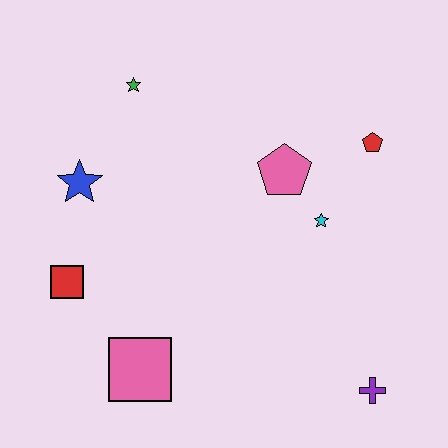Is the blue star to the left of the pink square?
Yes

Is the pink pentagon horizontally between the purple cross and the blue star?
Yes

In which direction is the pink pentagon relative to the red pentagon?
The pink pentagon is to the left of the red pentagon.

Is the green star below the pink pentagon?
No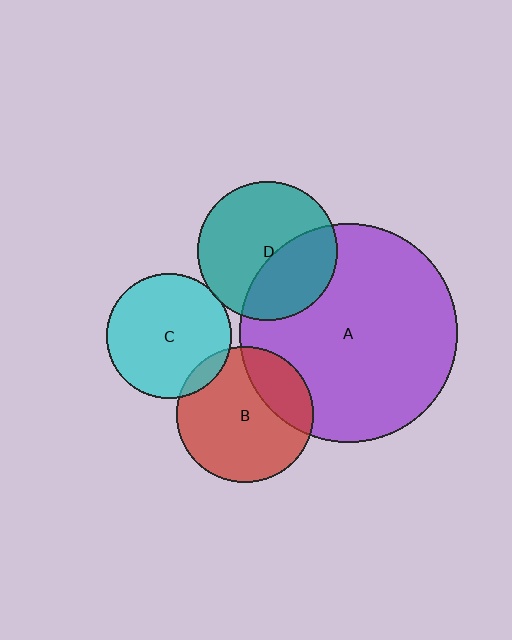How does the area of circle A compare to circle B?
Approximately 2.6 times.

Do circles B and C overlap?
Yes.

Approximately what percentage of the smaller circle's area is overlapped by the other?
Approximately 10%.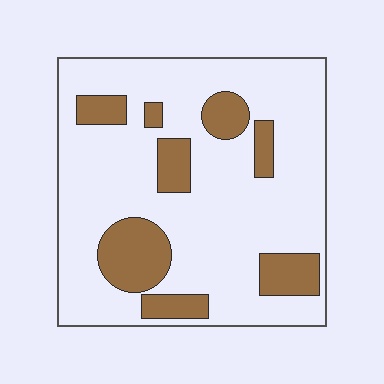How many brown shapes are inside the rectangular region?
8.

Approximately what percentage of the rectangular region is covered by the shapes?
Approximately 20%.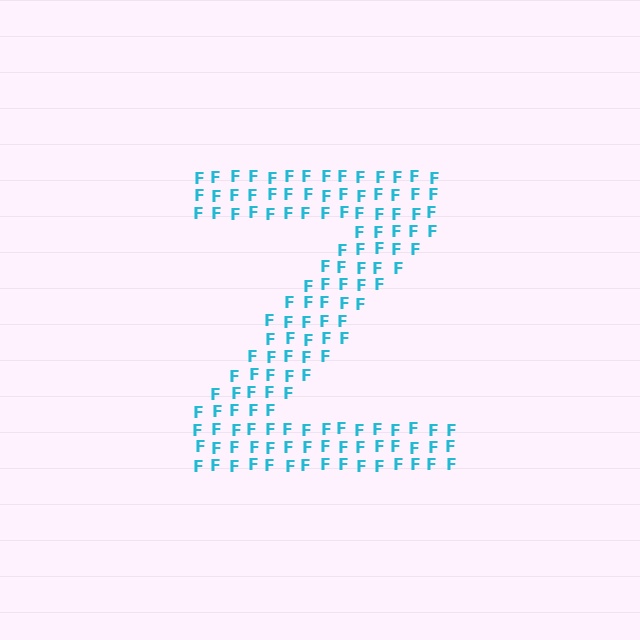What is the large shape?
The large shape is the letter Z.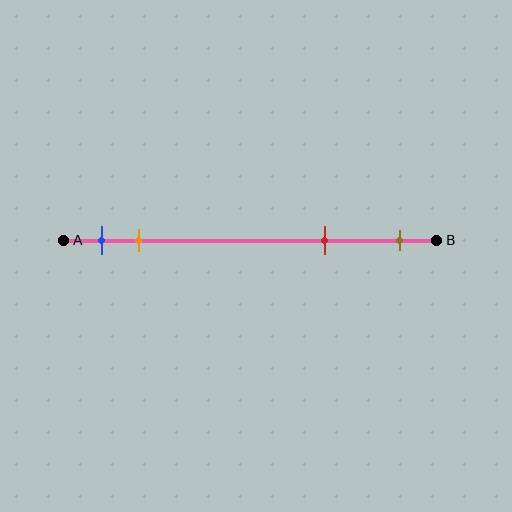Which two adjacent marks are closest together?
The blue and orange marks are the closest adjacent pair.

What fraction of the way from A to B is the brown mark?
The brown mark is approximately 90% (0.9) of the way from A to B.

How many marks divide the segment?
There are 4 marks dividing the segment.